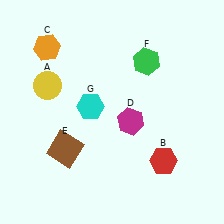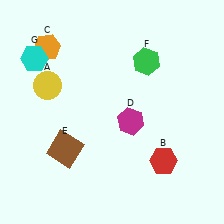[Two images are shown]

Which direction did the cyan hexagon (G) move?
The cyan hexagon (G) moved left.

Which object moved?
The cyan hexagon (G) moved left.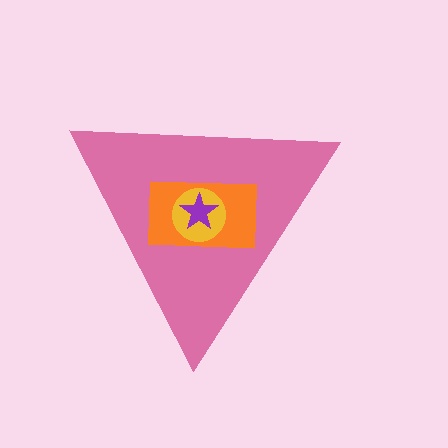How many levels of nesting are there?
4.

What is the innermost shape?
The purple star.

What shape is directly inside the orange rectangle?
The yellow circle.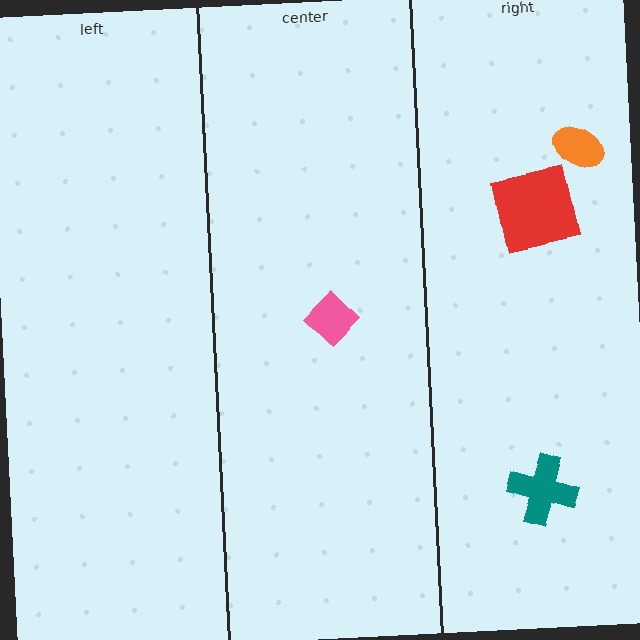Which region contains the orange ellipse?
The right region.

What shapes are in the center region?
The pink diamond.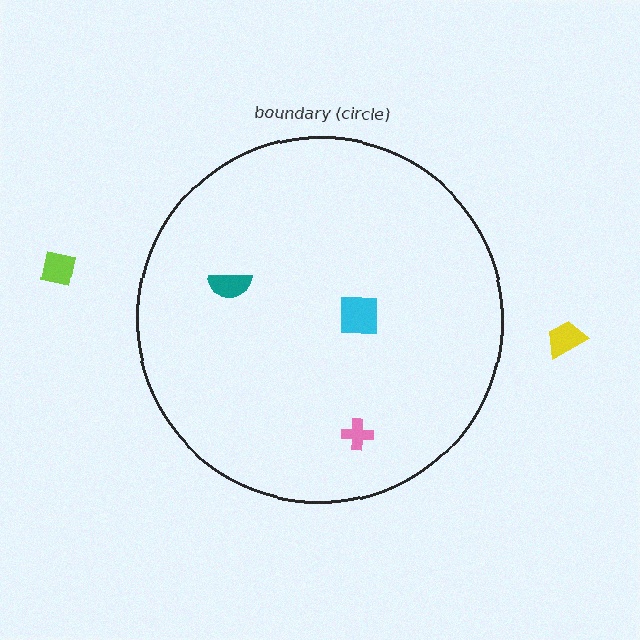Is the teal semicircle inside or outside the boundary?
Inside.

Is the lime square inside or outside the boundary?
Outside.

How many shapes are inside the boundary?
3 inside, 2 outside.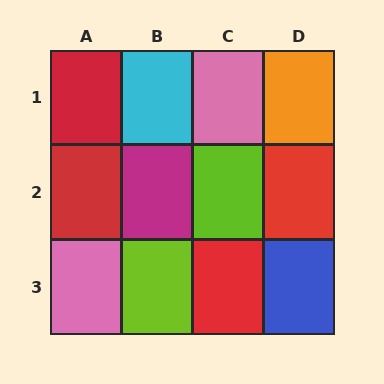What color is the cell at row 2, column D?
Red.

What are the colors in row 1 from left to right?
Red, cyan, pink, orange.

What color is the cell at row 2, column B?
Magenta.